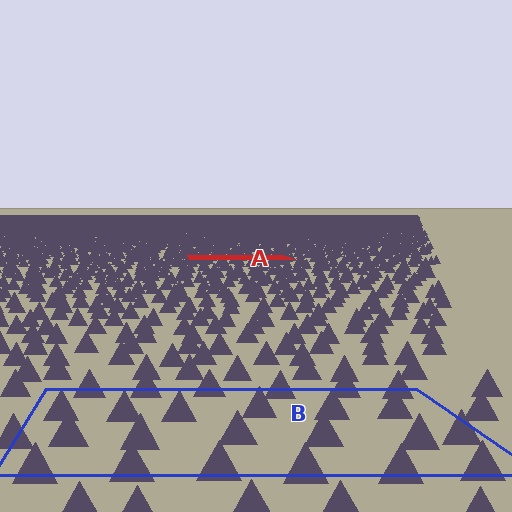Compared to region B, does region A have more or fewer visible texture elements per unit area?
Region A has more texture elements per unit area — they are packed more densely because it is farther away.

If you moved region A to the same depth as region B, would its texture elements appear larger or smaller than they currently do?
They would appear larger. At a closer depth, the same texture elements are projected at a bigger on-screen size.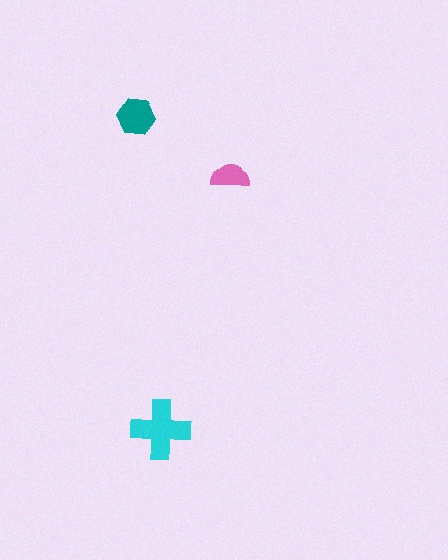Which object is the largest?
The cyan cross.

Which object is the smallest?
The pink semicircle.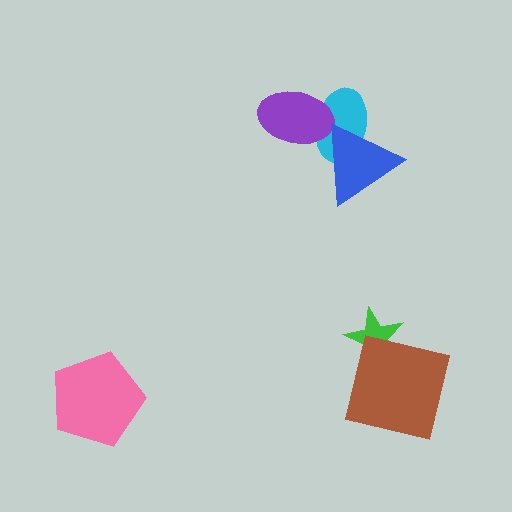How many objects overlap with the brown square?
1 object overlaps with the brown square.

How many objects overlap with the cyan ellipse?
2 objects overlap with the cyan ellipse.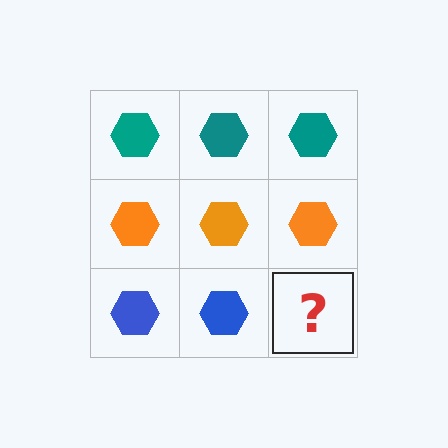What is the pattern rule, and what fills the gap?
The rule is that each row has a consistent color. The gap should be filled with a blue hexagon.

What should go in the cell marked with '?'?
The missing cell should contain a blue hexagon.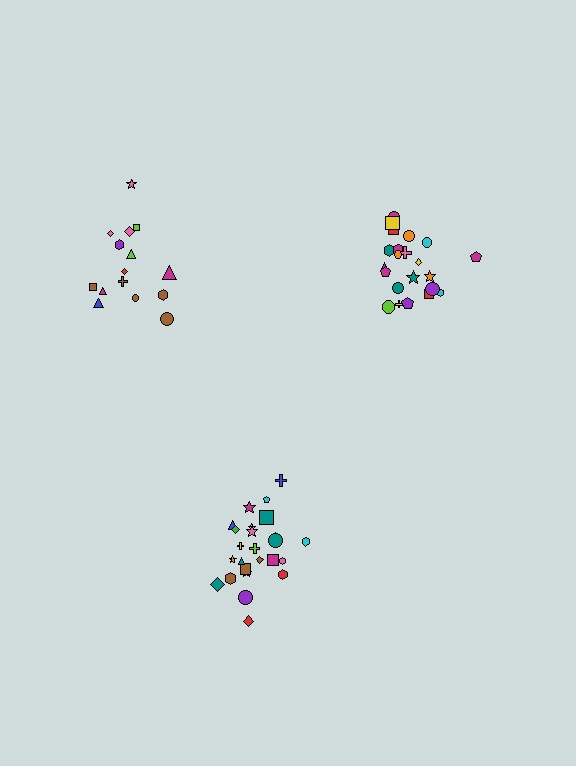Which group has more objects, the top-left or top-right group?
The top-right group.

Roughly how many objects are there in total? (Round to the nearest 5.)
Roughly 60 objects in total.